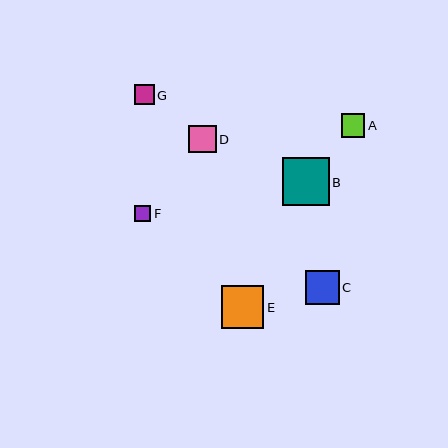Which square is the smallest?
Square F is the smallest with a size of approximately 16 pixels.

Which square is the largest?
Square B is the largest with a size of approximately 47 pixels.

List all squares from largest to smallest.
From largest to smallest: B, E, C, D, A, G, F.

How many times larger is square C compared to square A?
Square C is approximately 1.4 times the size of square A.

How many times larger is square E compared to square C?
Square E is approximately 1.3 times the size of square C.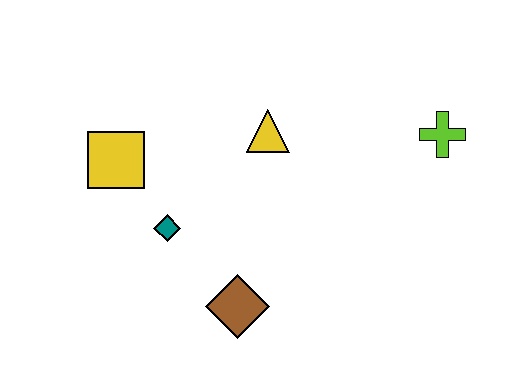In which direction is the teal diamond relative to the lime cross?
The teal diamond is to the left of the lime cross.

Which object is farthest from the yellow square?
The lime cross is farthest from the yellow square.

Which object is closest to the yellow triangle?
The teal diamond is closest to the yellow triangle.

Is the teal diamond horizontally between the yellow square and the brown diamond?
Yes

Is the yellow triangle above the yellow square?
Yes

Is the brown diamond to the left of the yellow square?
No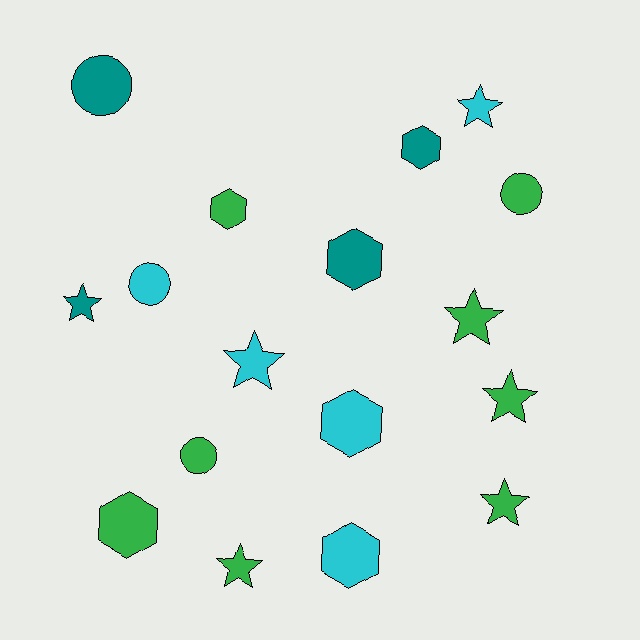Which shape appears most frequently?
Star, with 7 objects.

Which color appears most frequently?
Green, with 8 objects.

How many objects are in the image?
There are 17 objects.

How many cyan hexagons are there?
There are 2 cyan hexagons.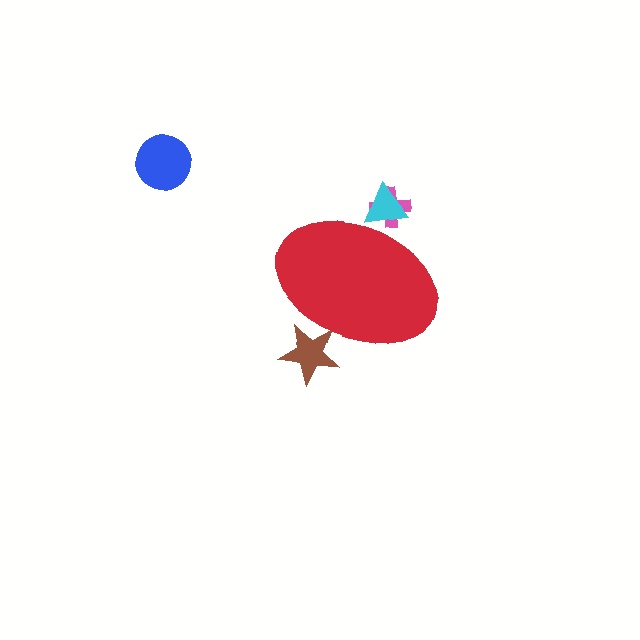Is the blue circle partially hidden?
No, the blue circle is fully visible.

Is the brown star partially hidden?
Yes, the brown star is partially hidden behind the red ellipse.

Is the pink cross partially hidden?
Yes, the pink cross is partially hidden behind the red ellipse.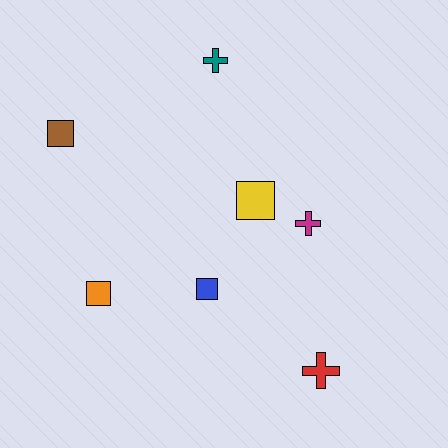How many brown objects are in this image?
There is 1 brown object.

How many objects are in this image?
There are 7 objects.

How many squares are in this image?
There are 4 squares.